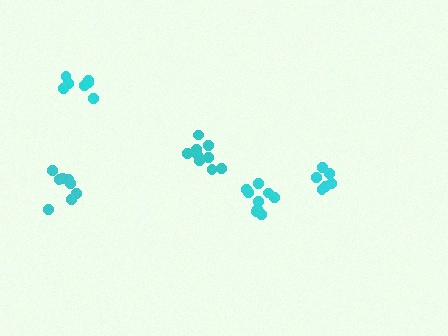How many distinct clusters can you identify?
There are 5 distinct clusters.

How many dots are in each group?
Group 1: 6 dots, Group 2: 9 dots, Group 3: 8 dots, Group 4: 10 dots, Group 5: 7 dots (40 total).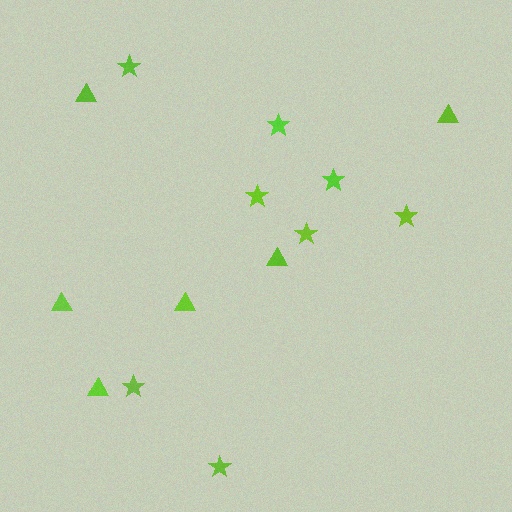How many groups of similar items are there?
There are 2 groups: one group of stars (8) and one group of triangles (6).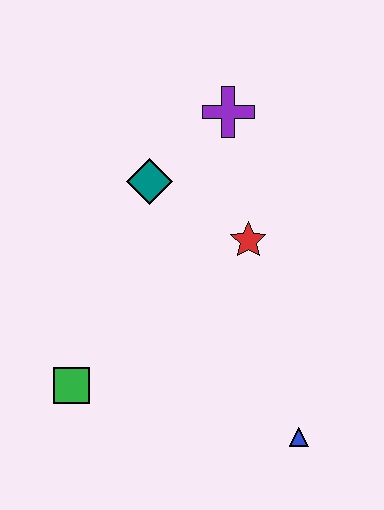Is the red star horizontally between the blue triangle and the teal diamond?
Yes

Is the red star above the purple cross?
No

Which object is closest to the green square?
The teal diamond is closest to the green square.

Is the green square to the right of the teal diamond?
No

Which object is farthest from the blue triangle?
The purple cross is farthest from the blue triangle.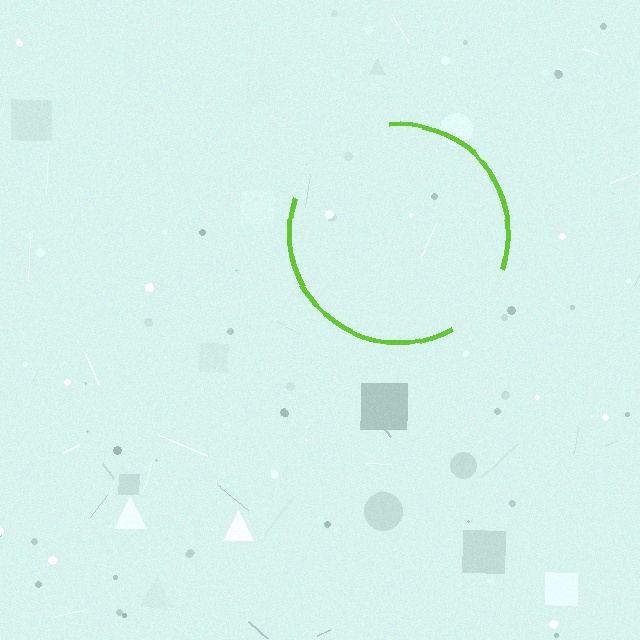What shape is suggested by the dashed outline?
The dashed outline suggests a circle.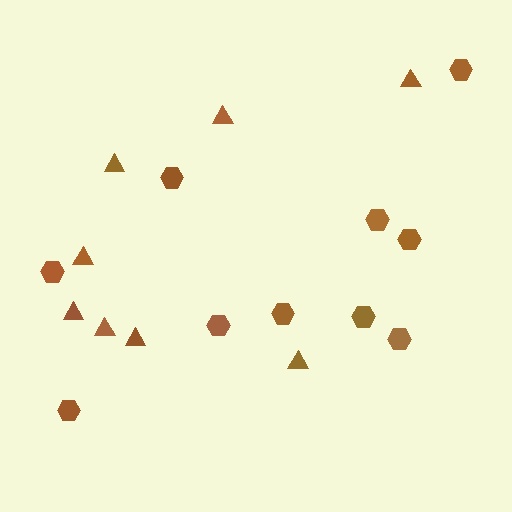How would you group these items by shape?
There are 2 groups: one group of triangles (8) and one group of hexagons (10).